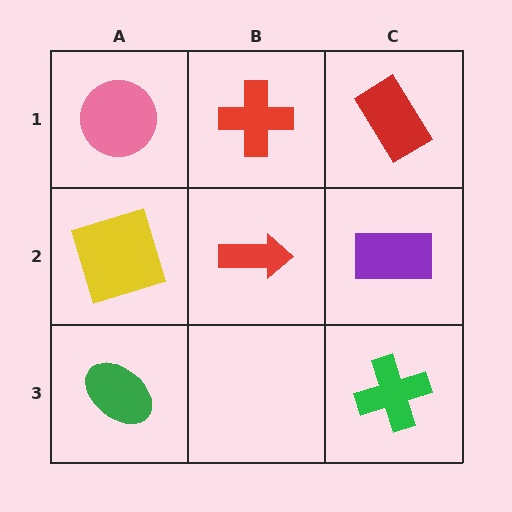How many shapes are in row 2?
3 shapes.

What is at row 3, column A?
A green ellipse.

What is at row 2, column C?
A purple rectangle.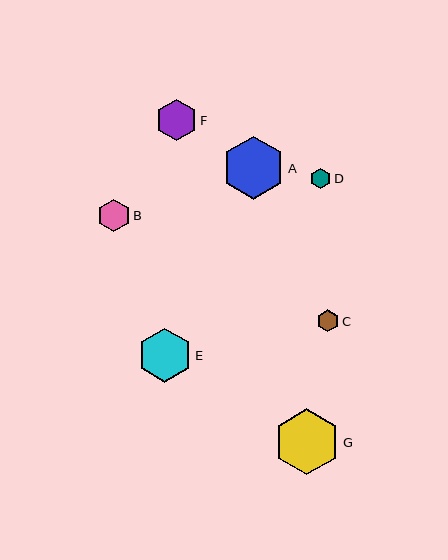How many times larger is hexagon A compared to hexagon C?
Hexagon A is approximately 2.9 times the size of hexagon C.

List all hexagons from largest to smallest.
From largest to smallest: G, A, E, F, B, C, D.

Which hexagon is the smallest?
Hexagon D is the smallest with a size of approximately 21 pixels.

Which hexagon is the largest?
Hexagon G is the largest with a size of approximately 66 pixels.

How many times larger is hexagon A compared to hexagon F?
Hexagon A is approximately 1.5 times the size of hexagon F.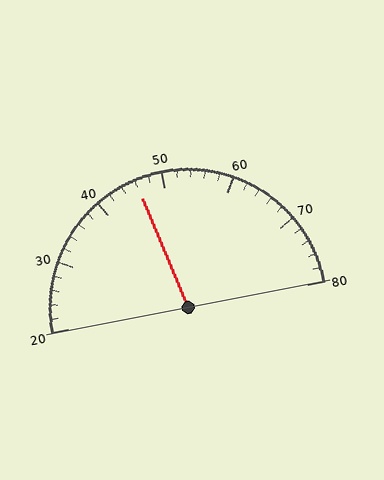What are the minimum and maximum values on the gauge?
The gauge ranges from 20 to 80.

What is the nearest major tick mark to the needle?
The nearest major tick mark is 50.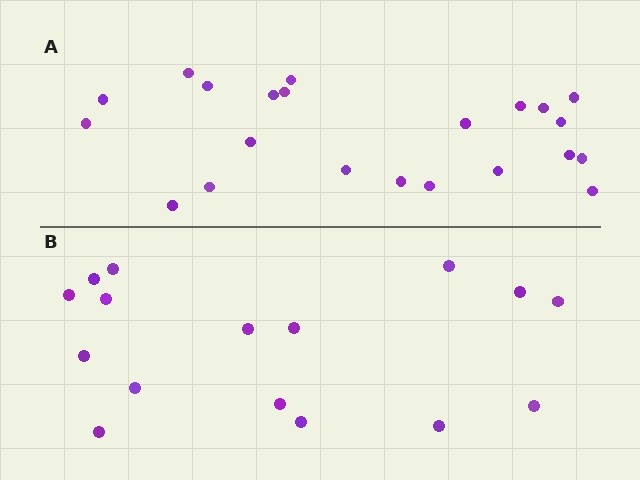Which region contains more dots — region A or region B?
Region A (the top region) has more dots.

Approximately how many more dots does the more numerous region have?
Region A has about 6 more dots than region B.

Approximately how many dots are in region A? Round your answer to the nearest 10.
About 20 dots. (The exact count is 22, which rounds to 20.)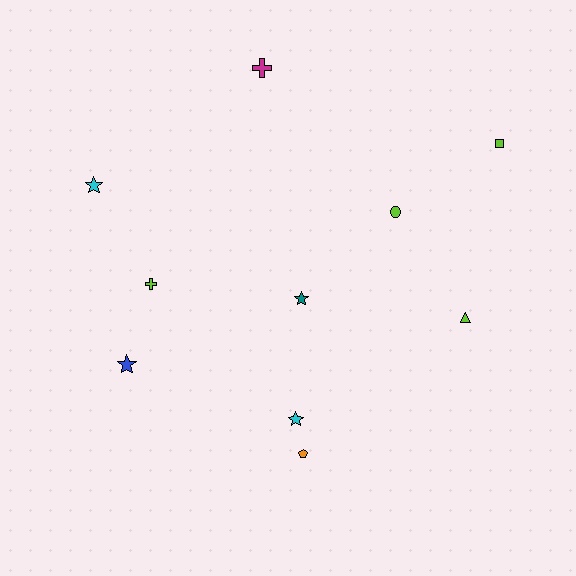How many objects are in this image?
There are 10 objects.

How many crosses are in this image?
There are 2 crosses.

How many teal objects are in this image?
There is 1 teal object.